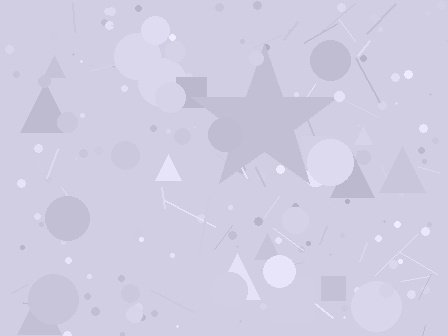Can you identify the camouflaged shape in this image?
The camouflaged shape is a star.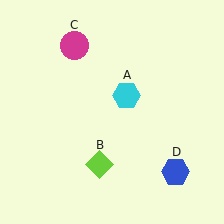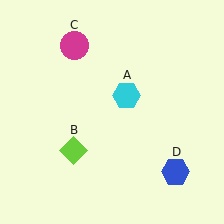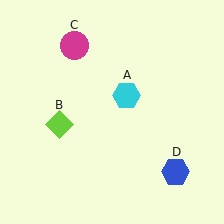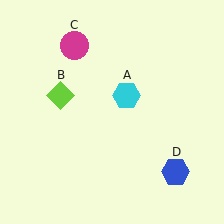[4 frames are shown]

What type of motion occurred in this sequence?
The lime diamond (object B) rotated clockwise around the center of the scene.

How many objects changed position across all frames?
1 object changed position: lime diamond (object B).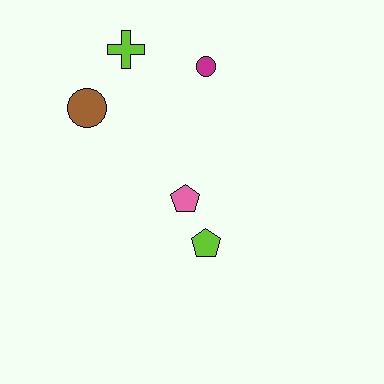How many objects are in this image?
There are 5 objects.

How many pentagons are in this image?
There are 2 pentagons.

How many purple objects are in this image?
There are no purple objects.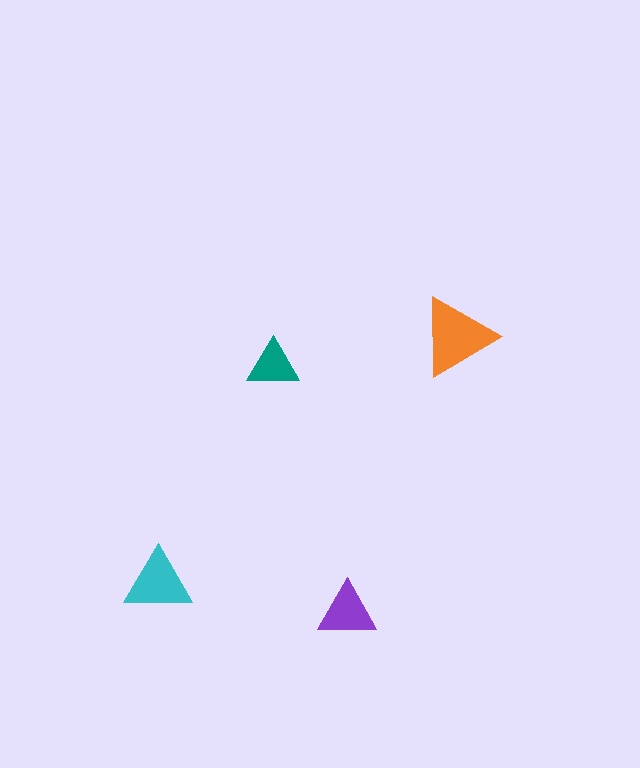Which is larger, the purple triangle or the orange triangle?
The orange one.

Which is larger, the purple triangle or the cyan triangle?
The cyan one.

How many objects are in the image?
There are 4 objects in the image.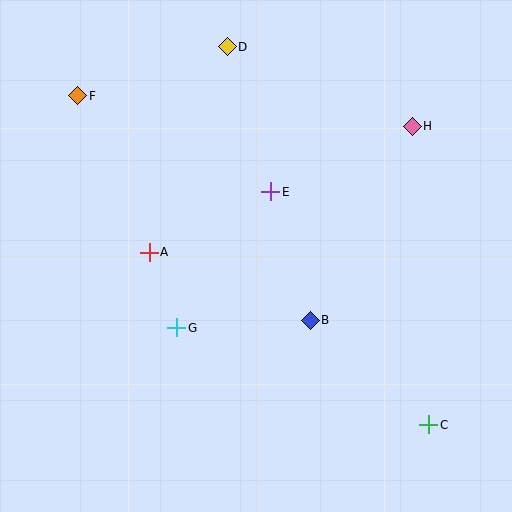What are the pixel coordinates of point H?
Point H is at (412, 126).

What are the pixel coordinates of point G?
Point G is at (177, 328).